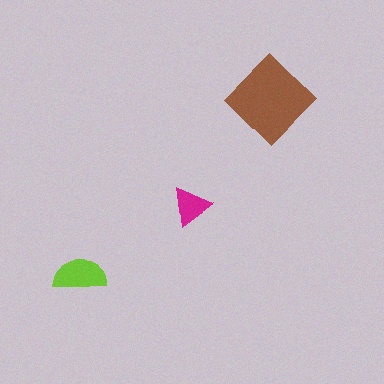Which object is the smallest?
The magenta triangle.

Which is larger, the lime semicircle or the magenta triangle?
The lime semicircle.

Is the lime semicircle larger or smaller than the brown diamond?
Smaller.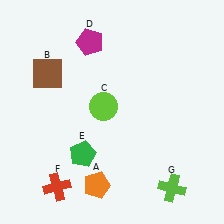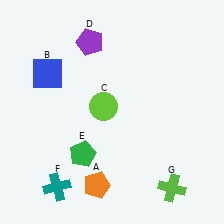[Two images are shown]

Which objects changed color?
B changed from brown to blue. D changed from magenta to purple. F changed from red to teal.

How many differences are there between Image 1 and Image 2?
There are 3 differences between the two images.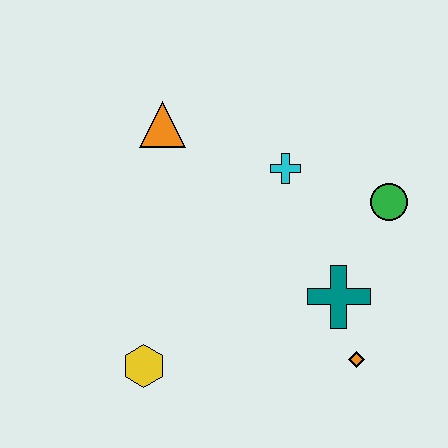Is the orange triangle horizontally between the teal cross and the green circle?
No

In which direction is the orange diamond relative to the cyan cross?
The orange diamond is below the cyan cross.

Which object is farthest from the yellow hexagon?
The green circle is farthest from the yellow hexagon.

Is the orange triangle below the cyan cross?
No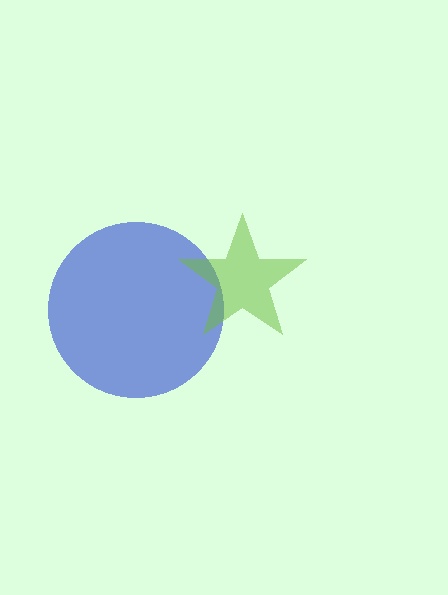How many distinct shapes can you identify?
There are 2 distinct shapes: a blue circle, a lime star.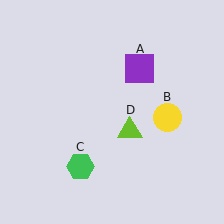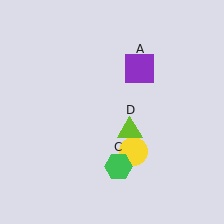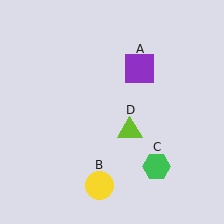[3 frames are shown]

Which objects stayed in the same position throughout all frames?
Purple square (object A) and lime triangle (object D) remained stationary.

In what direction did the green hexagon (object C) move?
The green hexagon (object C) moved right.